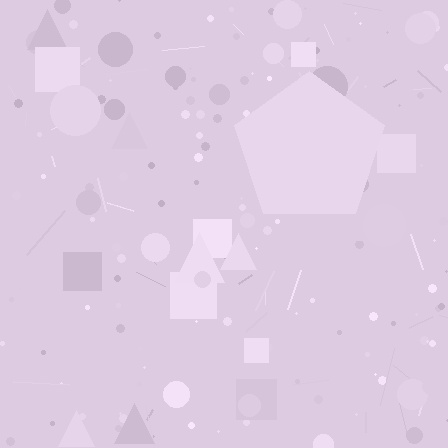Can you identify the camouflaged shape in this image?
The camouflaged shape is a pentagon.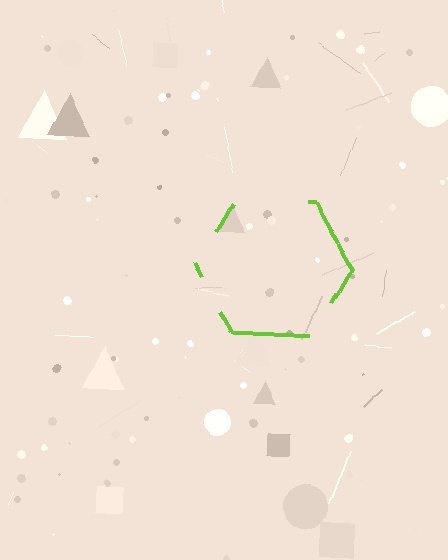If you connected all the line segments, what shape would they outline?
They would outline a hexagon.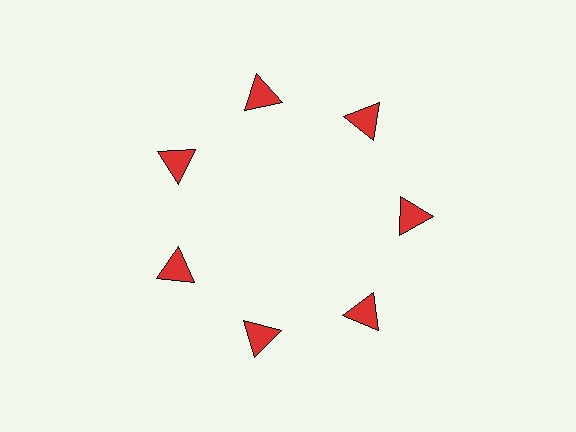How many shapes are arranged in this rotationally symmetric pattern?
There are 7 shapes, arranged in 7 groups of 1.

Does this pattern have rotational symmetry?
Yes, this pattern has 7-fold rotational symmetry. It looks the same after rotating 51 degrees around the center.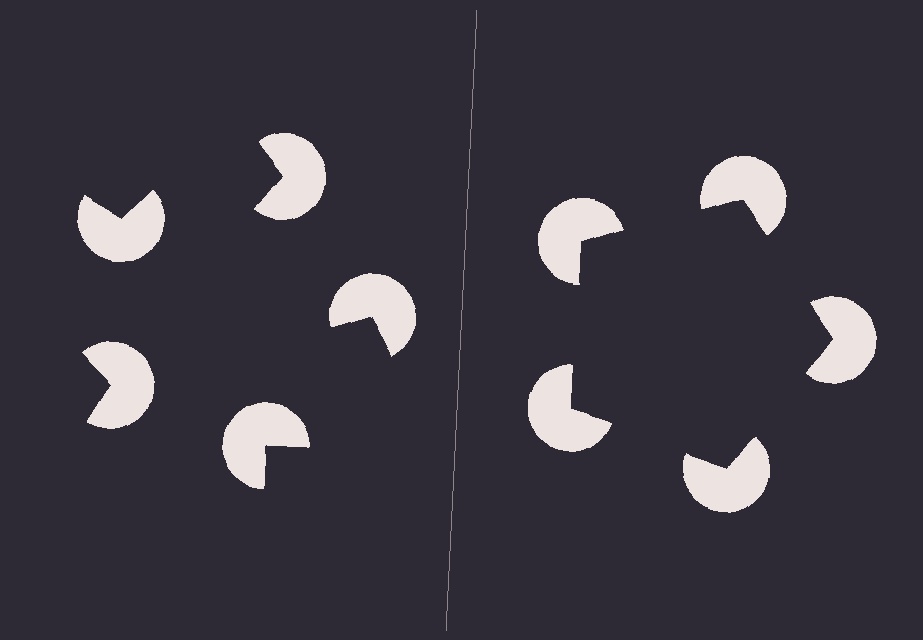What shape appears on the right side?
An illusory pentagon.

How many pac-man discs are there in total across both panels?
10 — 5 on each side.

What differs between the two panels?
The pac-man discs are positioned identically on both sides; only the wedge orientations differ. On the right they align to a pentagon; on the left they are misaligned.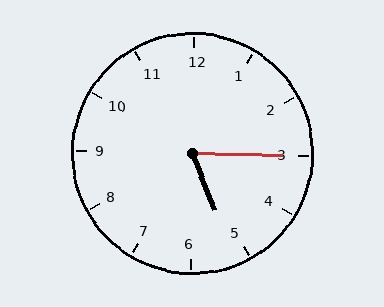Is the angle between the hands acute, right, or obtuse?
It is acute.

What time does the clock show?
5:15.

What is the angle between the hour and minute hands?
Approximately 68 degrees.